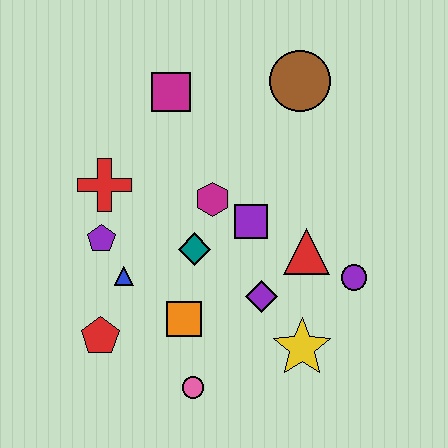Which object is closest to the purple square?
The magenta hexagon is closest to the purple square.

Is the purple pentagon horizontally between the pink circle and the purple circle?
No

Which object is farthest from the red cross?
The purple circle is farthest from the red cross.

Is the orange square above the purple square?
No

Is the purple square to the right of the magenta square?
Yes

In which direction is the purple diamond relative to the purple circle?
The purple diamond is to the left of the purple circle.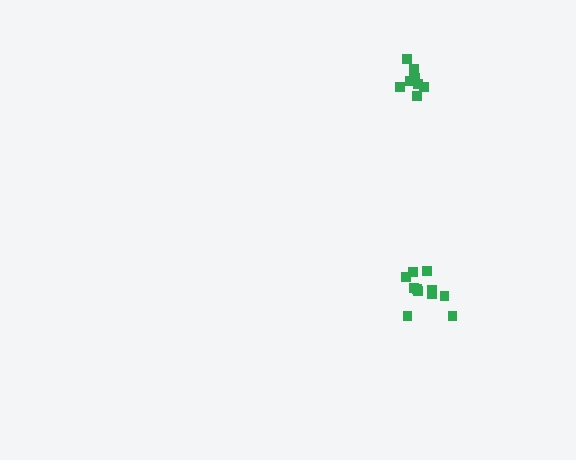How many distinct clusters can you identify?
There are 2 distinct clusters.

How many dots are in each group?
Group 1: 11 dots, Group 2: 11 dots (22 total).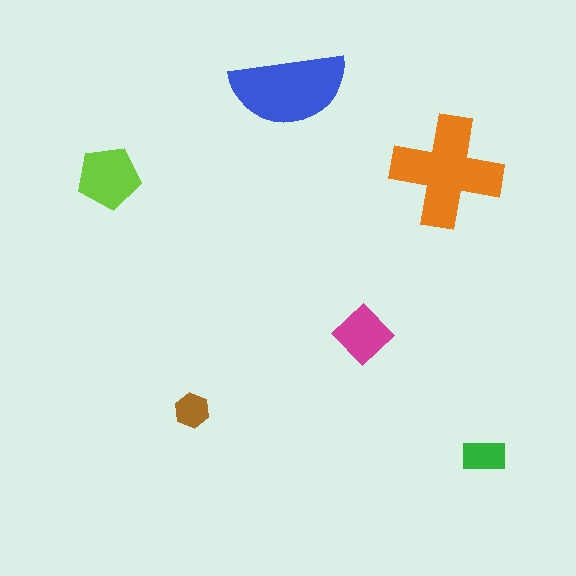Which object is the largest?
The orange cross.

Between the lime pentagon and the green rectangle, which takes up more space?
The lime pentagon.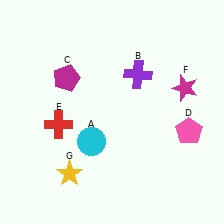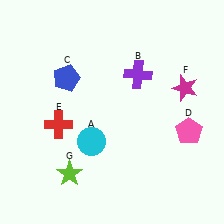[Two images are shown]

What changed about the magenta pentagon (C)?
In Image 1, C is magenta. In Image 2, it changed to blue.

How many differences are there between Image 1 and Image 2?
There are 2 differences between the two images.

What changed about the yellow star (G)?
In Image 1, G is yellow. In Image 2, it changed to lime.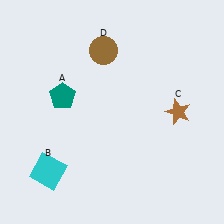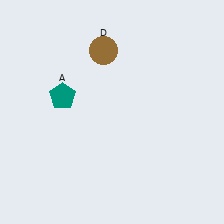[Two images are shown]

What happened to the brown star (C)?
The brown star (C) was removed in Image 2. It was in the top-right area of Image 1.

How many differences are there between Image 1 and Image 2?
There are 2 differences between the two images.